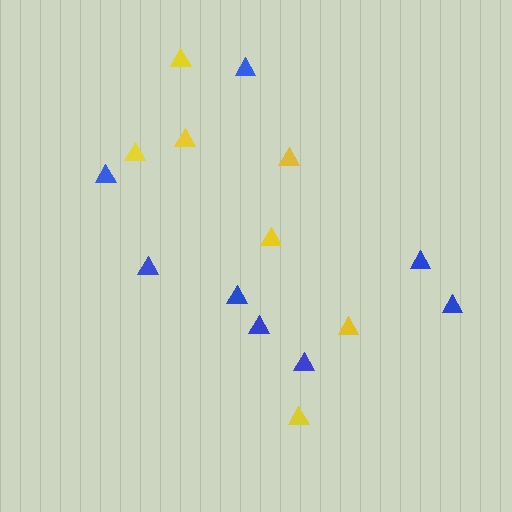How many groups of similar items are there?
There are 2 groups: one group of blue triangles (8) and one group of yellow triangles (7).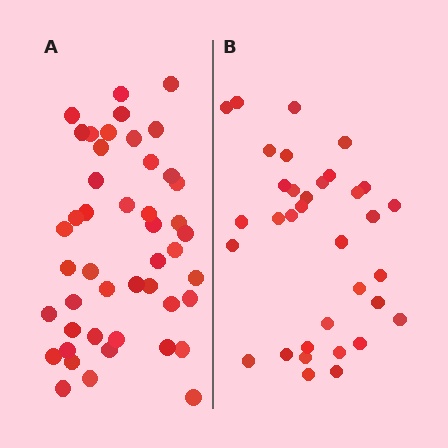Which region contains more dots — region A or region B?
Region A (the left region) has more dots.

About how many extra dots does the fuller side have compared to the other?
Region A has roughly 12 or so more dots than region B.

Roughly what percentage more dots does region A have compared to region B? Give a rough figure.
About 35% more.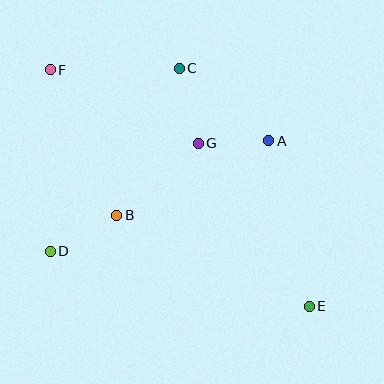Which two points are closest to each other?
Points A and G are closest to each other.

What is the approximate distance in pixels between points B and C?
The distance between B and C is approximately 159 pixels.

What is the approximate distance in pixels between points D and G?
The distance between D and G is approximately 183 pixels.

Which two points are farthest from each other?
Points E and F are farthest from each other.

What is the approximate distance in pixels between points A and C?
The distance between A and C is approximately 115 pixels.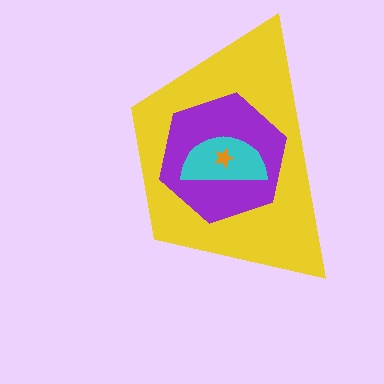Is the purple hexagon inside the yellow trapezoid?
Yes.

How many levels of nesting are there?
4.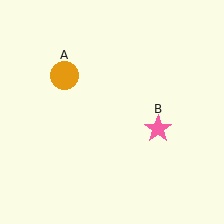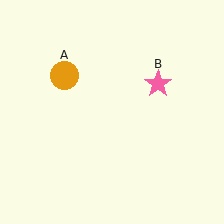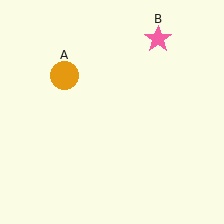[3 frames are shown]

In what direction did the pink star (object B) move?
The pink star (object B) moved up.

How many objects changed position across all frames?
1 object changed position: pink star (object B).